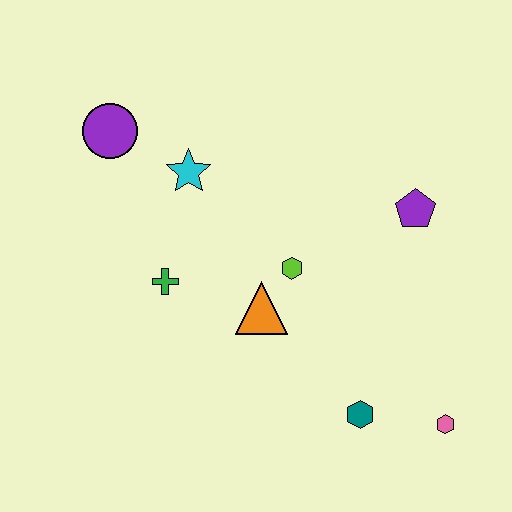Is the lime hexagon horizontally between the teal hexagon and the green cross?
Yes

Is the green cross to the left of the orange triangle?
Yes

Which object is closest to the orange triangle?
The lime hexagon is closest to the orange triangle.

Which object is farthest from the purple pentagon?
The purple circle is farthest from the purple pentagon.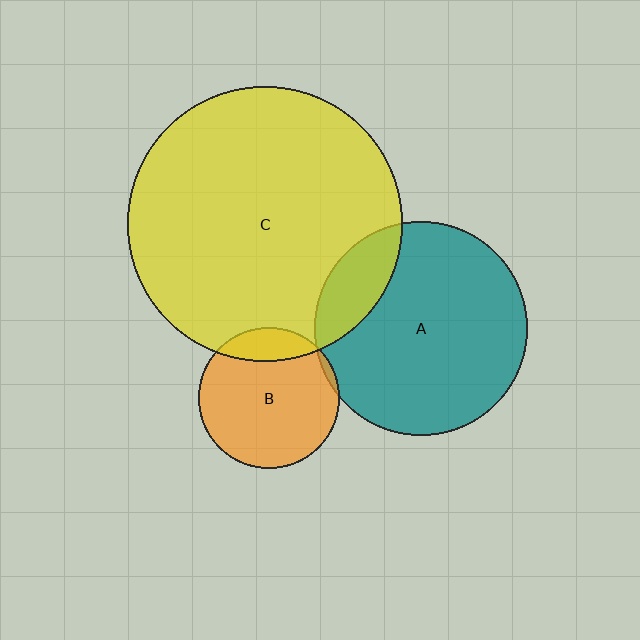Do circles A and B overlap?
Yes.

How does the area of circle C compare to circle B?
Approximately 3.8 times.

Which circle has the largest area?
Circle C (yellow).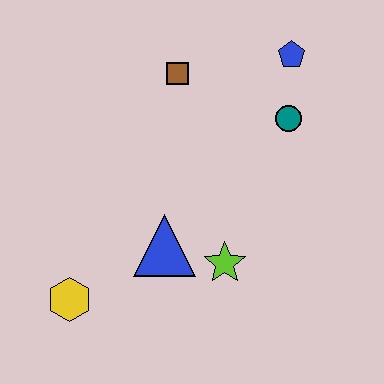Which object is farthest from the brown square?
The yellow hexagon is farthest from the brown square.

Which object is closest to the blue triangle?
The lime star is closest to the blue triangle.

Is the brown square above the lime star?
Yes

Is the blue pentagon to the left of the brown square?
No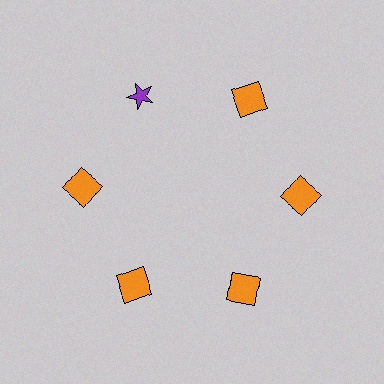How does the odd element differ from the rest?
It differs in both color (purple instead of orange) and shape (star instead of square).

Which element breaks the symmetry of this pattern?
The purple star at roughly the 11 o'clock position breaks the symmetry. All other shapes are orange squares.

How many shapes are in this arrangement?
There are 6 shapes arranged in a ring pattern.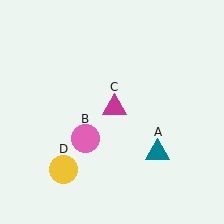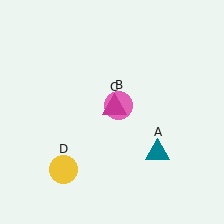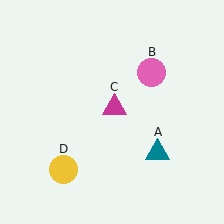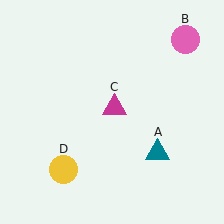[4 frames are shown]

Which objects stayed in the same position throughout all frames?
Teal triangle (object A) and magenta triangle (object C) and yellow circle (object D) remained stationary.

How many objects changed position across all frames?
1 object changed position: pink circle (object B).